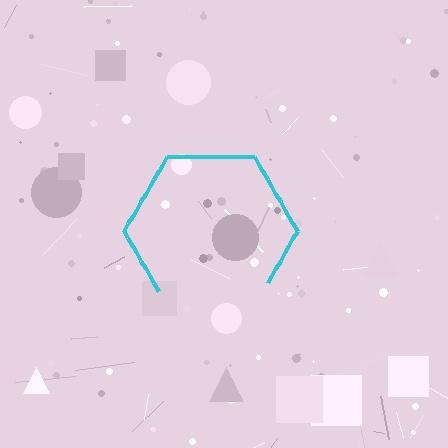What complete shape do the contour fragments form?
The contour fragments form a hexagon.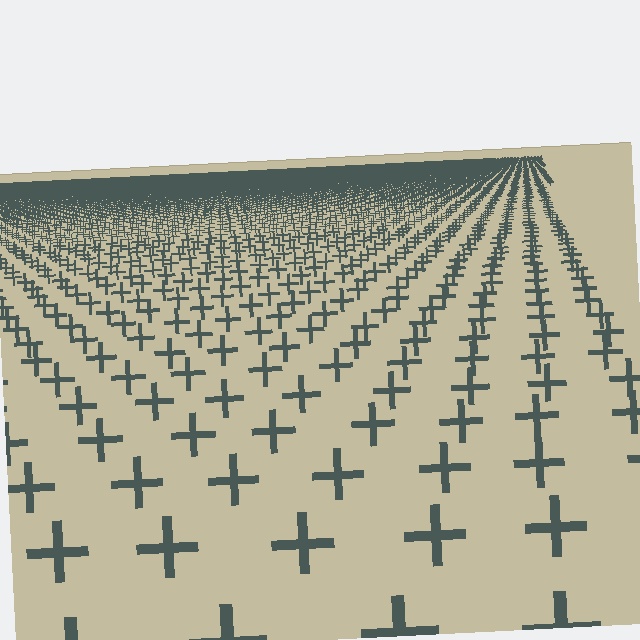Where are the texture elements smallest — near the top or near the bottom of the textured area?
Near the top.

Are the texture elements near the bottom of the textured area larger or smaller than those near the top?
Larger. Near the bottom, elements are closer to the viewer and appear at a bigger on-screen size.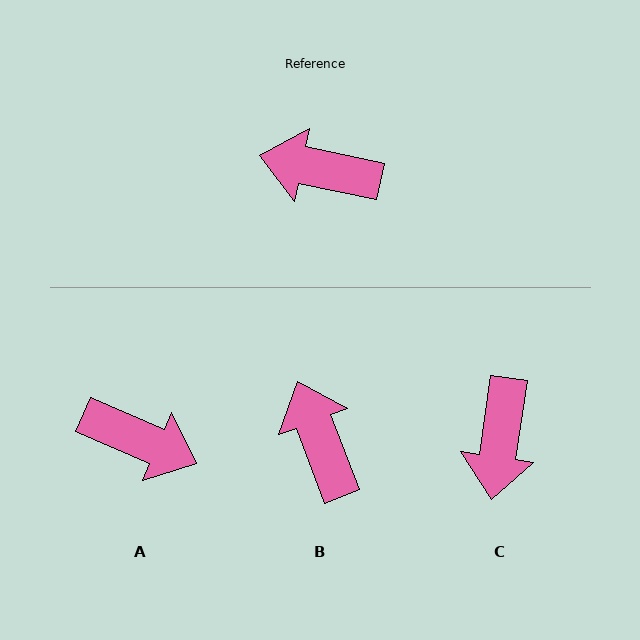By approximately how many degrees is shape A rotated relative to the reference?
Approximately 169 degrees counter-clockwise.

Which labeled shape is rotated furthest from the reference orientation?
A, about 169 degrees away.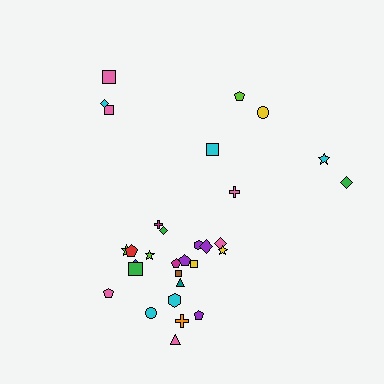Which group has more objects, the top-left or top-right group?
The top-right group.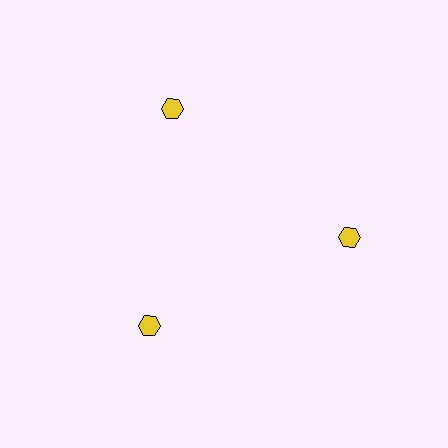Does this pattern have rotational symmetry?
Yes, this pattern has 3-fold rotational symmetry. It looks the same after rotating 120 degrees around the center.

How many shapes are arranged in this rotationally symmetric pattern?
There are 3 shapes, arranged in 3 groups of 1.